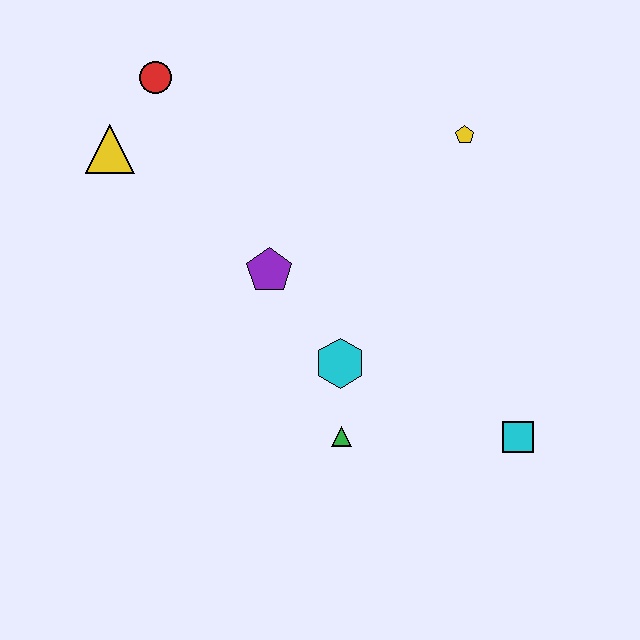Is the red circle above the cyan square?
Yes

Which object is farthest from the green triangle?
The red circle is farthest from the green triangle.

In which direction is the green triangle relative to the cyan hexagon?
The green triangle is below the cyan hexagon.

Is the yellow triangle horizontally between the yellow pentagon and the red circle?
No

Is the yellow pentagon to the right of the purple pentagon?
Yes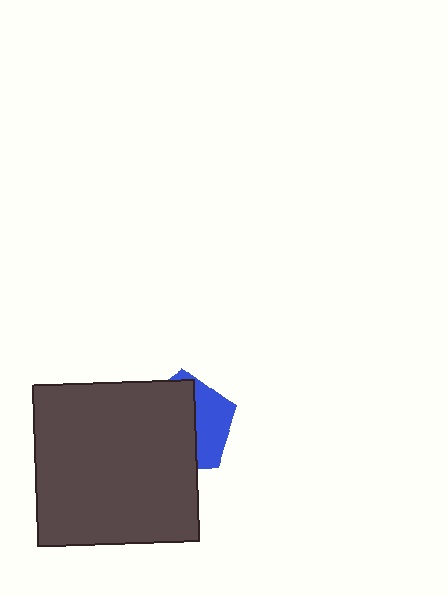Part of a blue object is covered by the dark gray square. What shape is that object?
It is a pentagon.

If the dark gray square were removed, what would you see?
You would see the complete blue pentagon.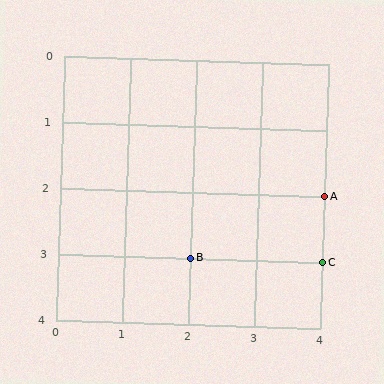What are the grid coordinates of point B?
Point B is at grid coordinates (2, 3).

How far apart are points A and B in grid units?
Points A and B are 2 columns and 1 row apart (about 2.2 grid units diagonally).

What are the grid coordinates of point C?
Point C is at grid coordinates (4, 3).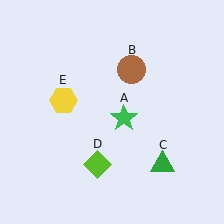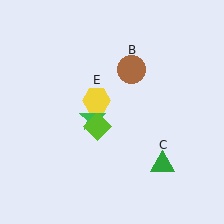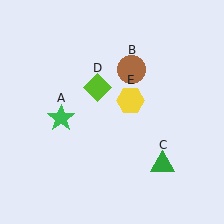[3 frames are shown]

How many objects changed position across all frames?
3 objects changed position: green star (object A), lime diamond (object D), yellow hexagon (object E).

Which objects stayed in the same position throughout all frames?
Brown circle (object B) and green triangle (object C) remained stationary.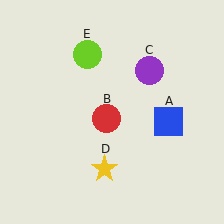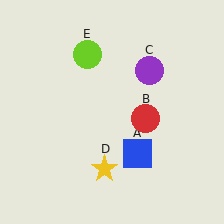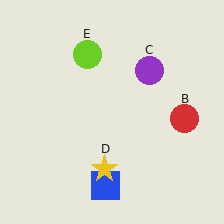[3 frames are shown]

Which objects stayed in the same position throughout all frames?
Purple circle (object C) and yellow star (object D) and lime circle (object E) remained stationary.